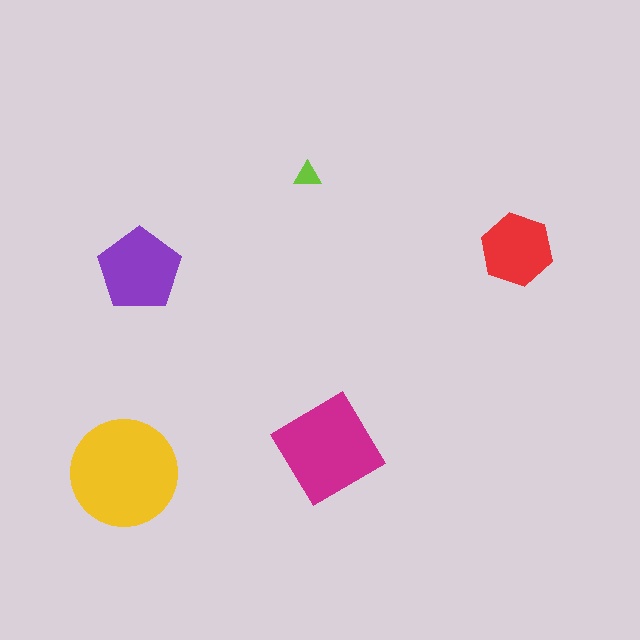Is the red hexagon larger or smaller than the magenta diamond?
Smaller.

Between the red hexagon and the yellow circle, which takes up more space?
The yellow circle.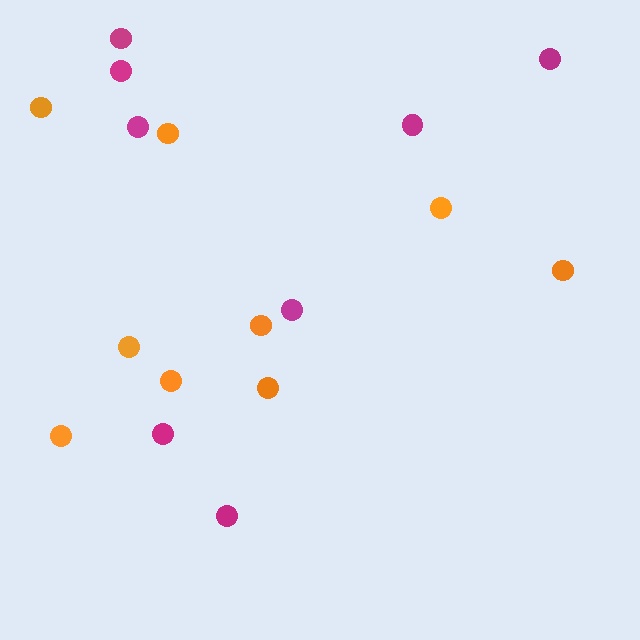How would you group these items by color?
There are 2 groups: one group of magenta circles (8) and one group of orange circles (9).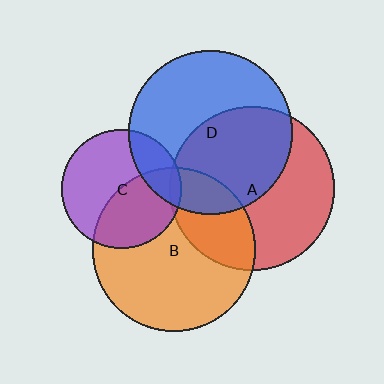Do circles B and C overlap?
Yes.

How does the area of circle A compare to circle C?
Approximately 1.9 times.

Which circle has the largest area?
Circle A (red).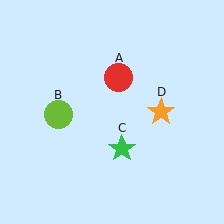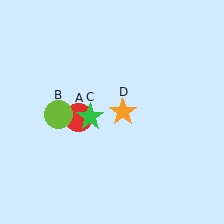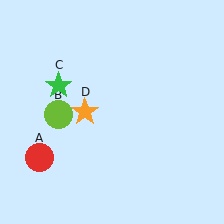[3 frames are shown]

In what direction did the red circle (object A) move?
The red circle (object A) moved down and to the left.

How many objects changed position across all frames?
3 objects changed position: red circle (object A), green star (object C), orange star (object D).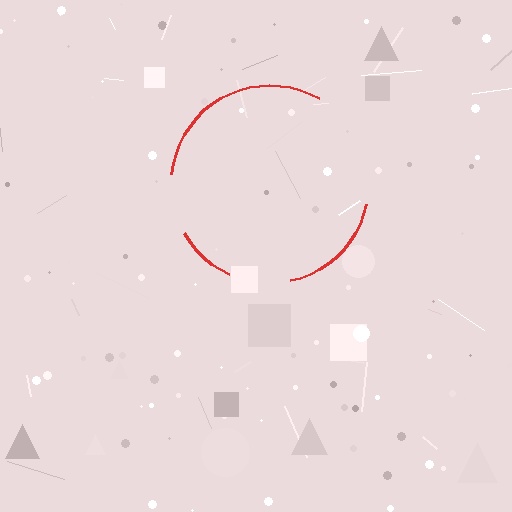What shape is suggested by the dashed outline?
The dashed outline suggests a circle.